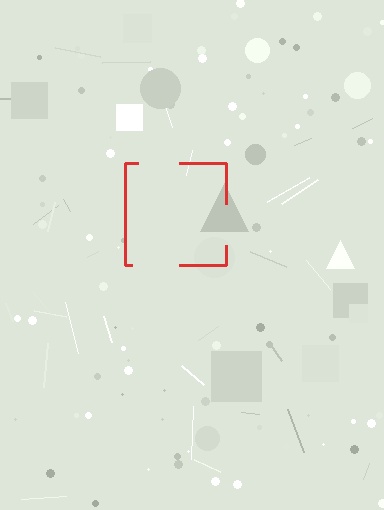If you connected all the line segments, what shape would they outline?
They would outline a square.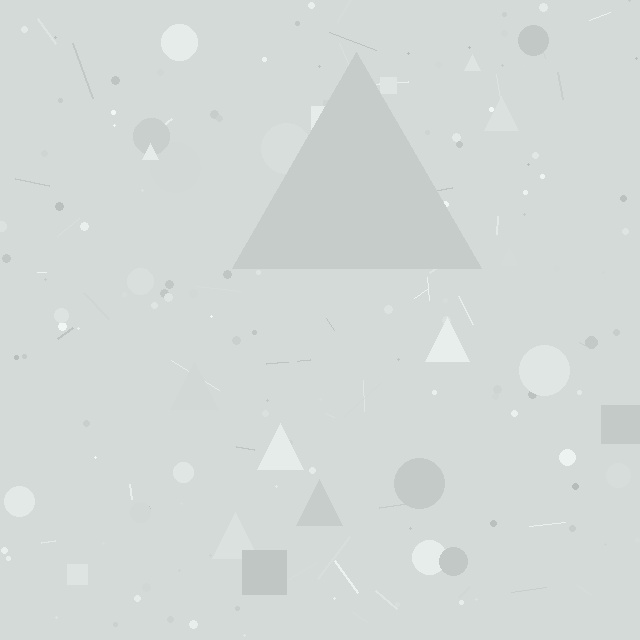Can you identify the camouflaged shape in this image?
The camouflaged shape is a triangle.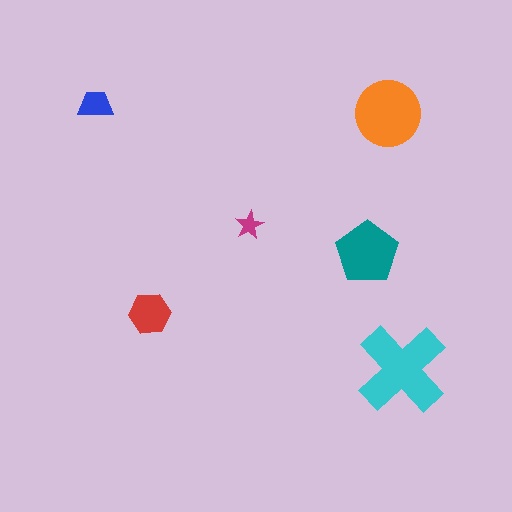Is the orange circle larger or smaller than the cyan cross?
Smaller.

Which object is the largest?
The cyan cross.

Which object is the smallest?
The magenta star.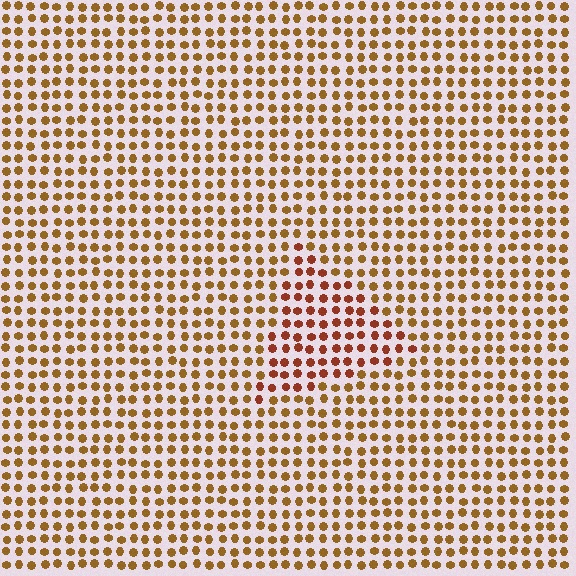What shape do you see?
I see a triangle.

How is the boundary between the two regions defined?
The boundary is defined purely by a slight shift in hue (about 26 degrees). Spacing, size, and orientation are identical on both sides.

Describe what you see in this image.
The image is filled with small brown elements in a uniform arrangement. A triangle-shaped region is visible where the elements are tinted to a slightly different hue, forming a subtle color boundary.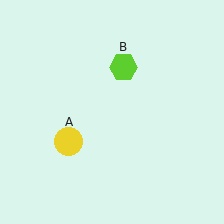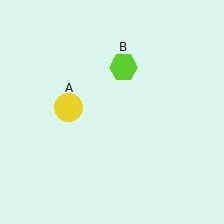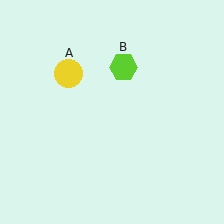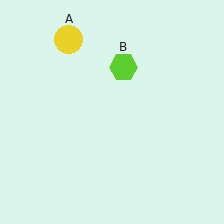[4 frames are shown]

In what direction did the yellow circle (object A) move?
The yellow circle (object A) moved up.